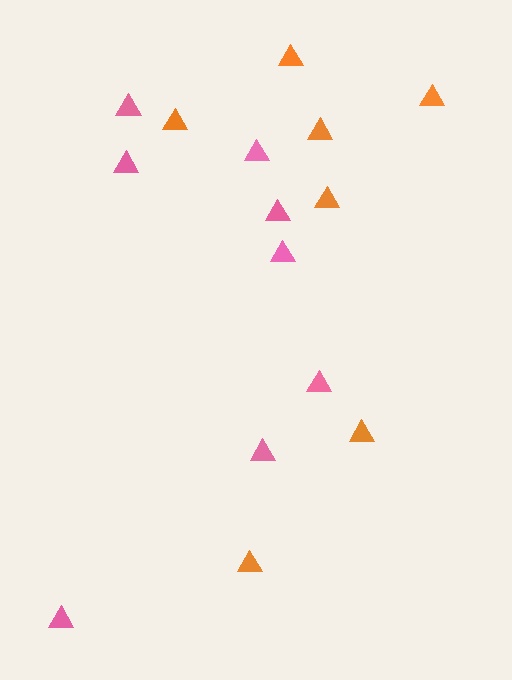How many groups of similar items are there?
There are 2 groups: one group of orange triangles (7) and one group of pink triangles (8).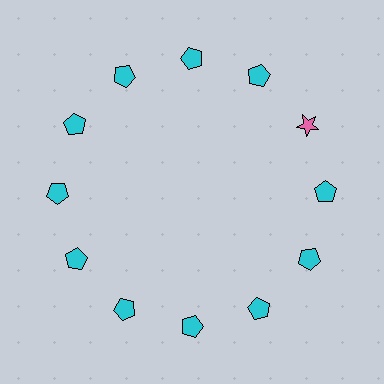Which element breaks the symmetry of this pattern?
The pink star at roughly the 2 o'clock position breaks the symmetry. All other shapes are cyan pentagons.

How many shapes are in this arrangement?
There are 12 shapes arranged in a ring pattern.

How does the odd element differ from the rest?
It differs in both color (pink instead of cyan) and shape (star instead of pentagon).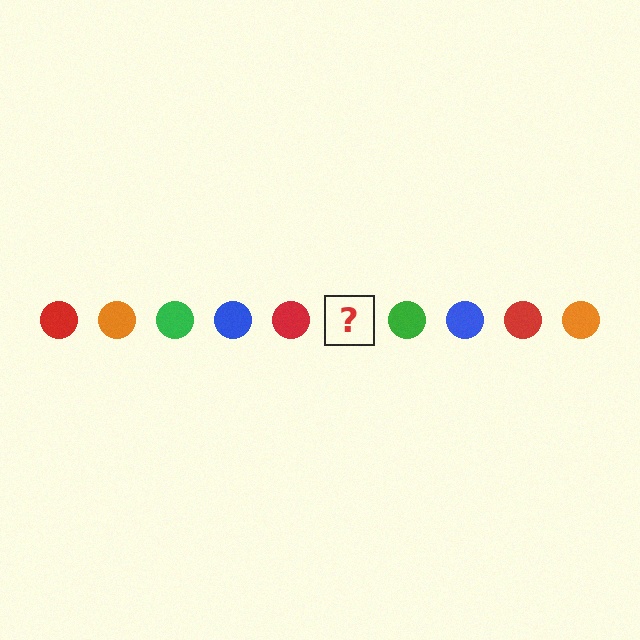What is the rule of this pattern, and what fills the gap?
The rule is that the pattern cycles through red, orange, green, blue circles. The gap should be filled with an orange circle.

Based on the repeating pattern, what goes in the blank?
The blank should be an orange circle.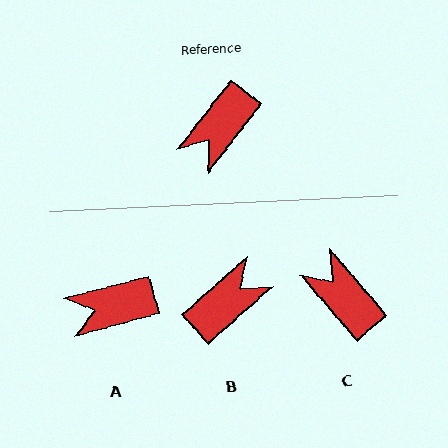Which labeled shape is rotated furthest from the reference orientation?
B, about 169 degrees away.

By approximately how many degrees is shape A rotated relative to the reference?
Approximately 38 degrees clockwise.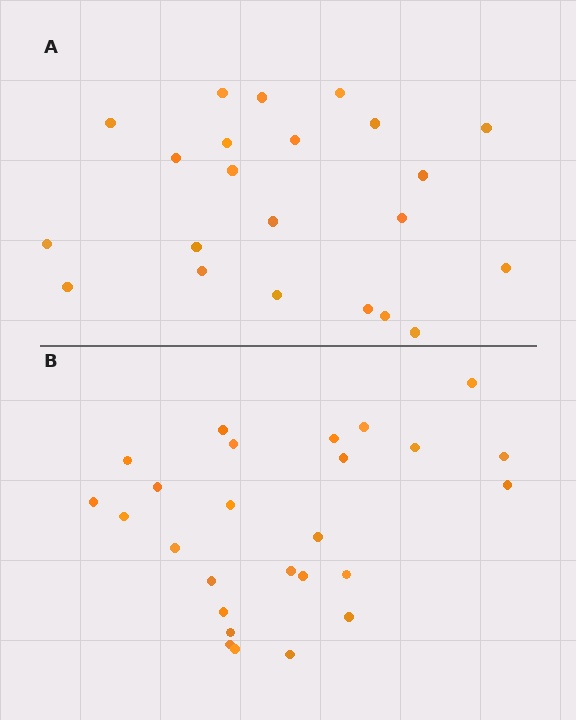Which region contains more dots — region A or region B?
Region B (the bottom region) has more dots.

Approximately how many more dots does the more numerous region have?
Region B has about 4 more dots than region A.